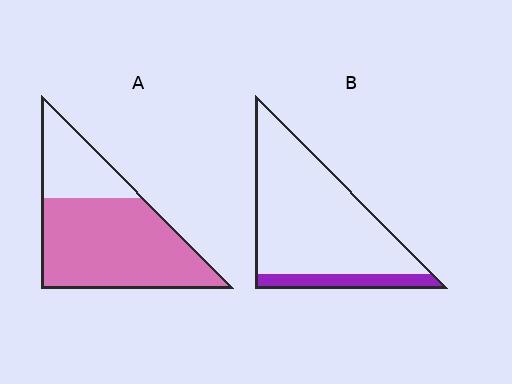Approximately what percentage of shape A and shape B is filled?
A is approximately 70% and B is approximately 15%.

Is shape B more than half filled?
No.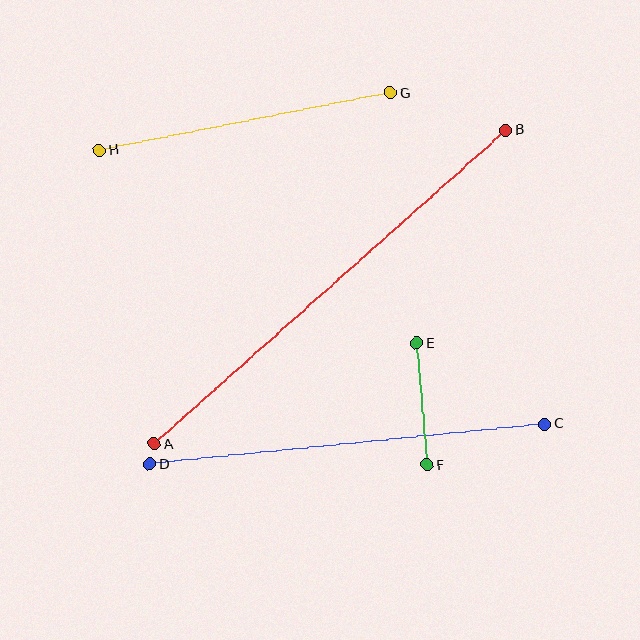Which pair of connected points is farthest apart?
Points A and B are farthest apart.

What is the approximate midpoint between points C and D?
The midpoint is at approximately (347, 444) pixels.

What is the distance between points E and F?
The distance is approximately 122 pixels.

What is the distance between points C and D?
The distance is approximately 397 pixels.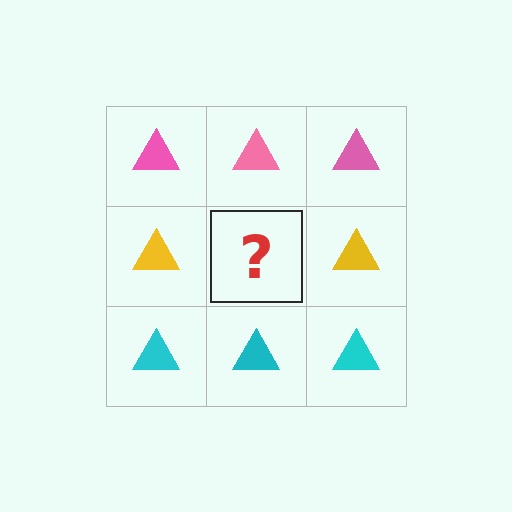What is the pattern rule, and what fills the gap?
The rule is that each row has a consistent color. The gap should be filled with a yellow triangle.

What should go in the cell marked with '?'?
The missing cell should contain a yellow triangle.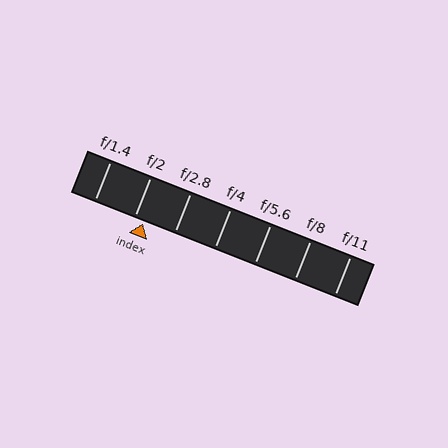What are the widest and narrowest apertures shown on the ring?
The widest aperture shown is f/1.4 and the narrowest is f/11.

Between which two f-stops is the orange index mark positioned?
The index mark is between f/2 and f/2.8.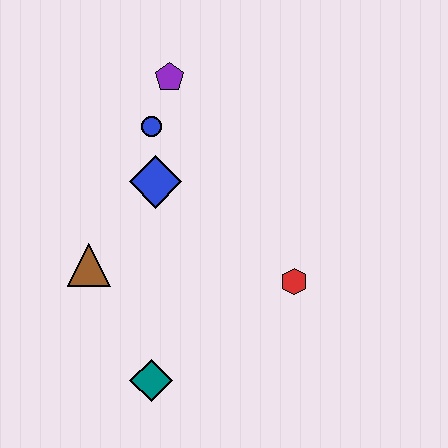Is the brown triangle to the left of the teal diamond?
Yes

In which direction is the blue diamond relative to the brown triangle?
The blue diamond is above the brown triangle.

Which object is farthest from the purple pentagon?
The teal diamond is farthest from the purple pentagon.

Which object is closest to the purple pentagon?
The blue circle is closest to the purple pentagon.